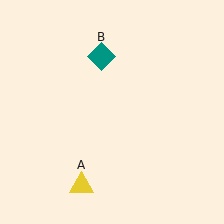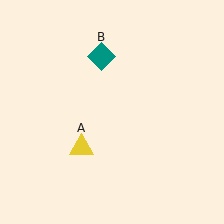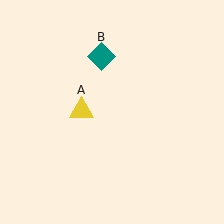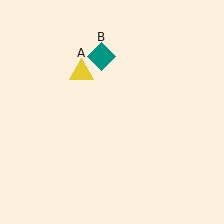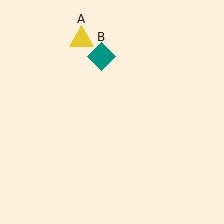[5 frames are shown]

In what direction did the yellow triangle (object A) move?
The yellow triangle (object A) moved up.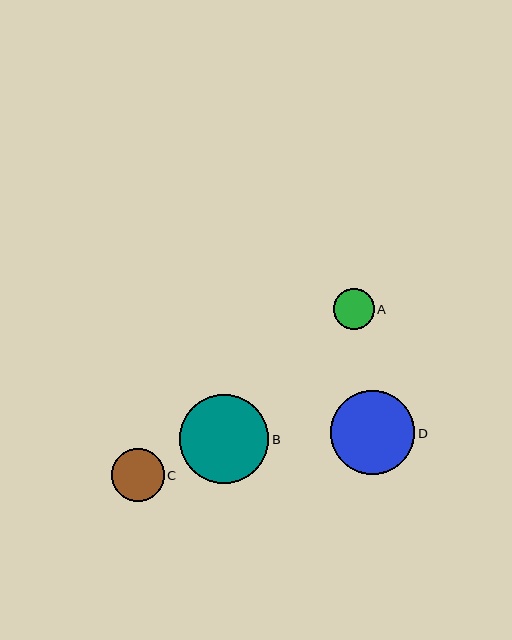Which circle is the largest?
Circle B is the largest with a size of approximately 89 pixels.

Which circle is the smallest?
Circle A is the smallest with a size of approximately 41 pixels.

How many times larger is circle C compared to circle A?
Circle C is approximately 1.3 times the size of circle A.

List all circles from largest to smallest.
From largest to smallest: B, D, C, A.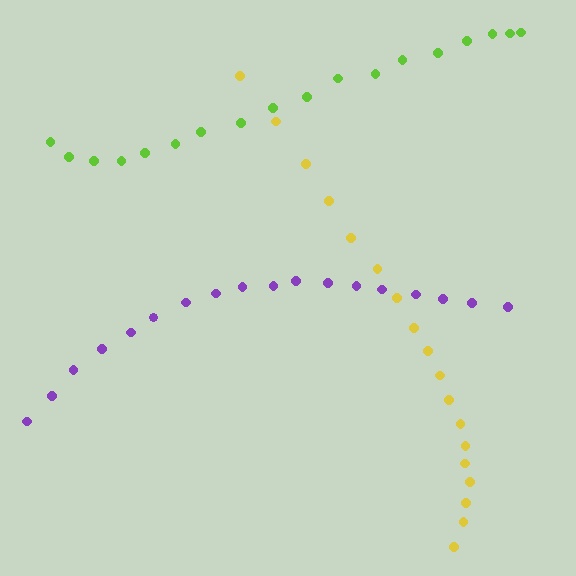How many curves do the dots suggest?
There are 3 distinct paths.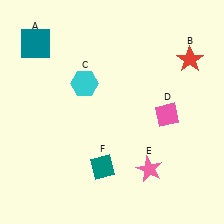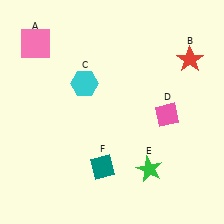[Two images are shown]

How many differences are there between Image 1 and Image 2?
There are 2 differences between the two images.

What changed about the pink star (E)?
In Image 1, E is pink. In Image 2, it changed to green.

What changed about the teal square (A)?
In Image 1, A is teal. In Image 2, it changed to pink.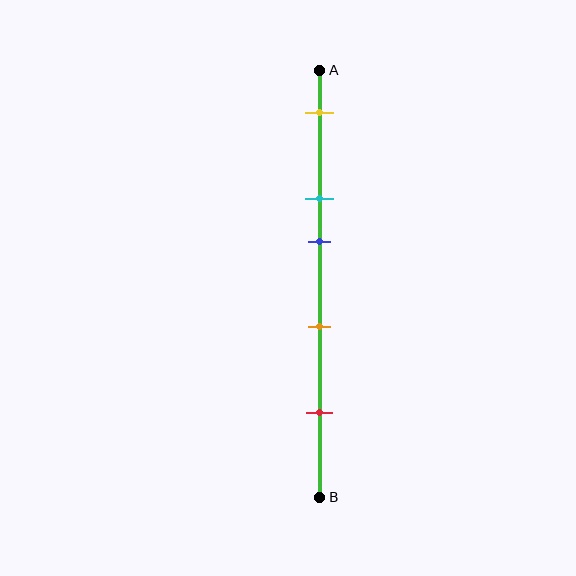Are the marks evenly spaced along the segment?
No, the marks are not evenly spaced.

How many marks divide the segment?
There are 5 marks dividing the segment.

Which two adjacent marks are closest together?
The cyan and blue marks are the closest adjacent pair.